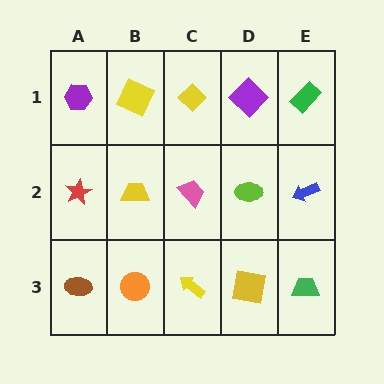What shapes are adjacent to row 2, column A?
A purple hexagon (row 1, column A), a brown ellipse (row 3, column A), a yellow trapezoid (row 2, column B).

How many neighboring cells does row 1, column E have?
2.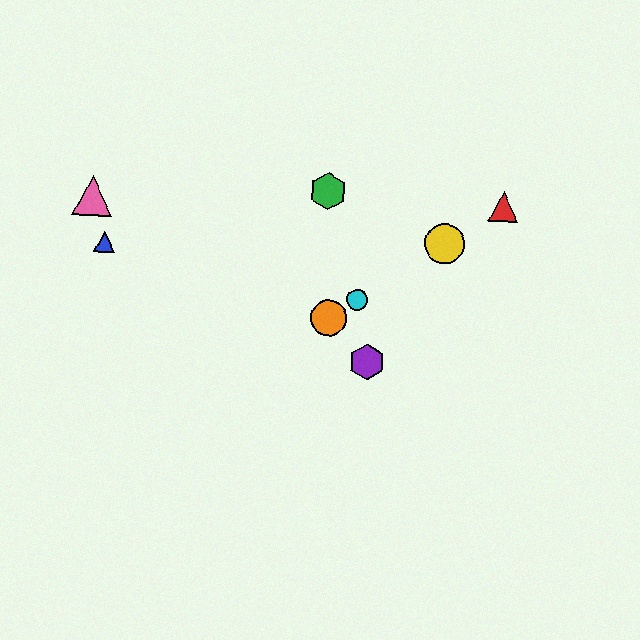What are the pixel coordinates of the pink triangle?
The pink triangle is at (93, 196).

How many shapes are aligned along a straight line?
4 shapes (the red triangle, the yellow circle, the orange circle, the cyan circle) are aligned along a straight line.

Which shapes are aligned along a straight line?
The red triangle, the yellow circle, the orange circle, the cyan circle are aligned along a straight line.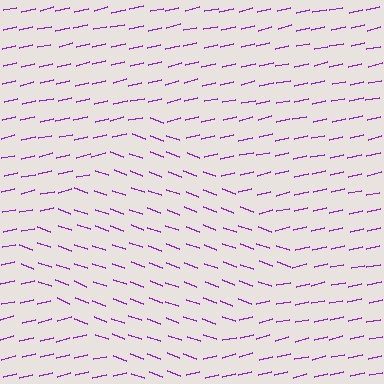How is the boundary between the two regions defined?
The boundary is defined purely by a change in line orientation (approximately 32 degrees difference). All lines are the same color and thickness.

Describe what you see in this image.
The image is filled with small purple line segments. A diamond region in the image has lines oriented differently from the surrounding lines, creating a visible texture boundary.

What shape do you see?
I see a diamond.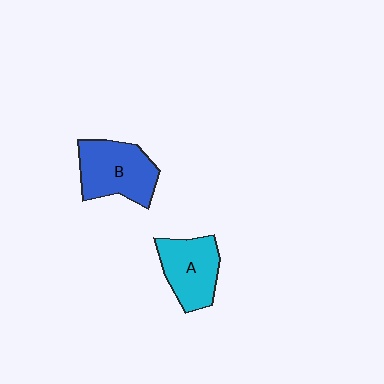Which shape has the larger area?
Shape B (blue).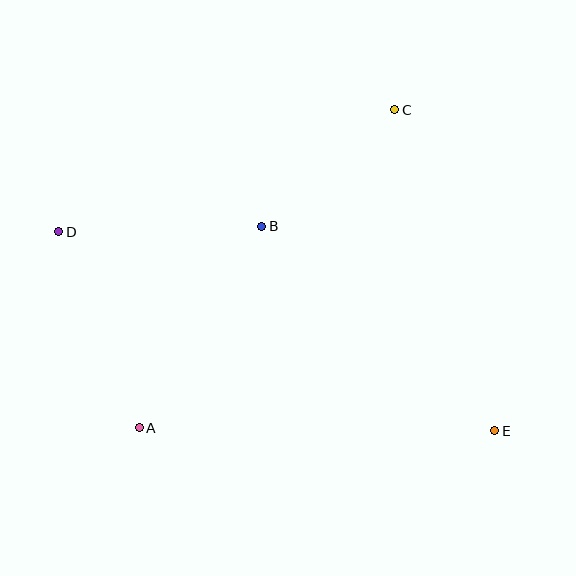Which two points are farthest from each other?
Points D and E are farthest from each other.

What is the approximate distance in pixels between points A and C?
The distance between A and C is approximately 408 pixels.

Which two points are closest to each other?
Points B and C are closest to each other.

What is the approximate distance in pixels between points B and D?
The distance between B and D is approximately 203 pixels.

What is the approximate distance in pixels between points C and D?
The distance between C and D is approximately 357 pixels.